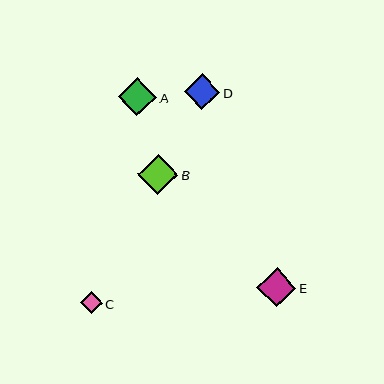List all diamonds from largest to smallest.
From largest to smallest: B, E, A, D, C.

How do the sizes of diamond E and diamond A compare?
Diamond E and diamond A are approximately the same size.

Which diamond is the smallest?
Diamond C is the smallest with a size of approximately 22 pixels.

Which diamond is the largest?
Diamond B is the largest with a size of approximately 41 pixels.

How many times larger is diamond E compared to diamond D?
Diamond E is approximately 1.1 times the size of diamond D.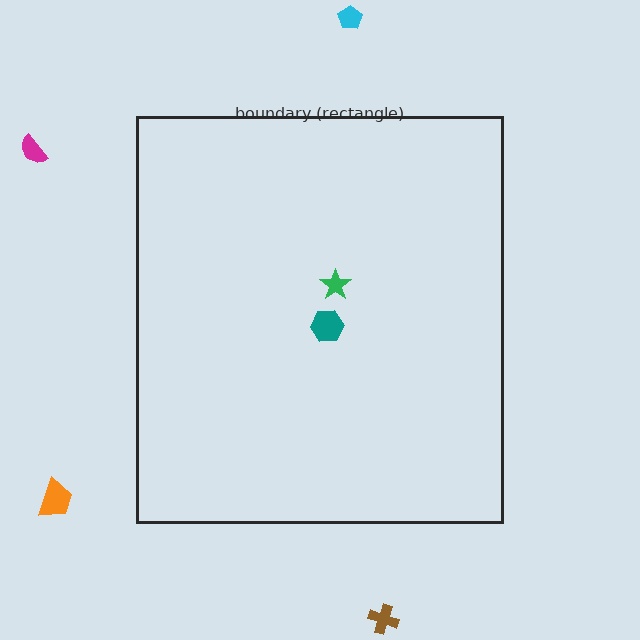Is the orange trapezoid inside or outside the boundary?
Outside.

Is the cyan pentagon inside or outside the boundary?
Outside.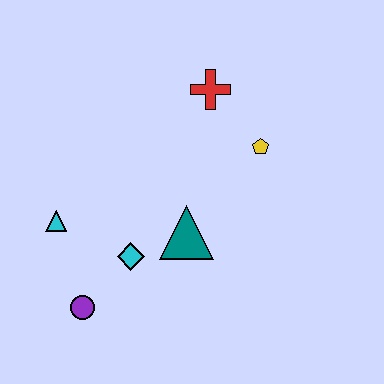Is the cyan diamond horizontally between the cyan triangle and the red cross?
Yes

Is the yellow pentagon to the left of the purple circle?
No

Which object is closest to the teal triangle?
The cyan diamond is closest to the teal triangle.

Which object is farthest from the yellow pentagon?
The purple circle is farthest from the yellow pentagon.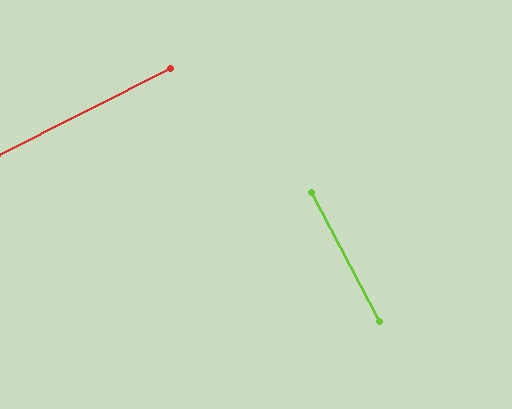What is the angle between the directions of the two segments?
Approximately 89 degrees.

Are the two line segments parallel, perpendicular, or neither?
Perpendicular — they meet at approximately 89°.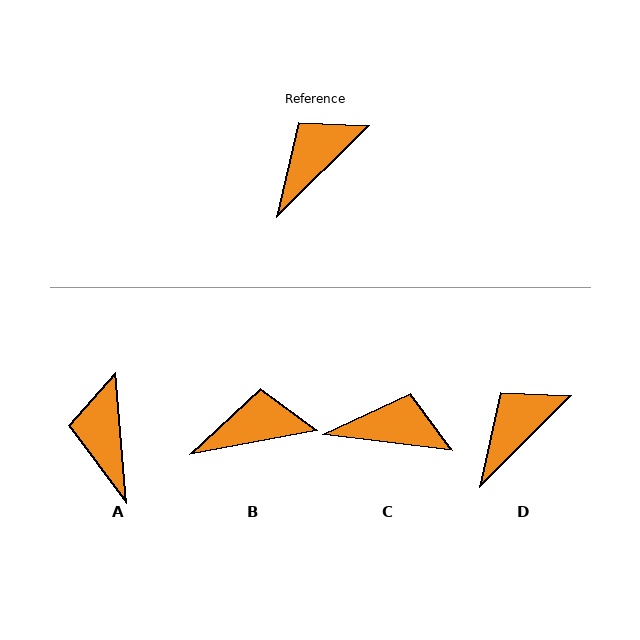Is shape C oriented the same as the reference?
No, it is off by about 52 degrees.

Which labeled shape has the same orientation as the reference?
D.